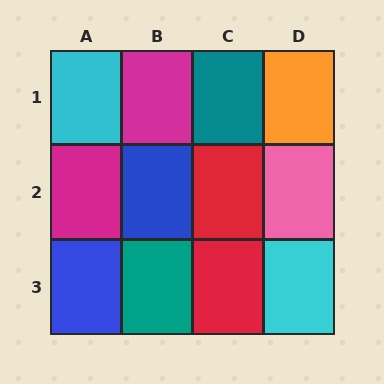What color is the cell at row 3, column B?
Teal.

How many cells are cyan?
2 cells are cyan.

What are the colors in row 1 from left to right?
Cyan, magenta, teal, orange.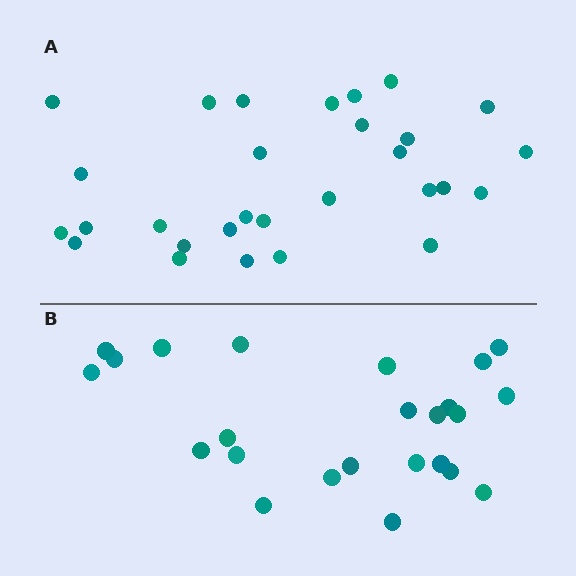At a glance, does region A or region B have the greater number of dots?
Region A (the top region) has more dots.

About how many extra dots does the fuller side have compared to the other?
Region A has about 5 more dots than region B.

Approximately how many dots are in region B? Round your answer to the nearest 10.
About 20 dots. (The exact count is 24, which rounds to 20.)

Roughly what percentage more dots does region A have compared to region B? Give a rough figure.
About 20% more.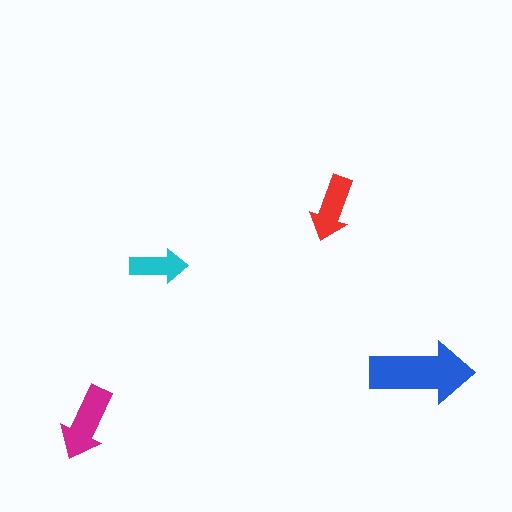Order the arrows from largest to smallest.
the blue one, the magenta one, the red one, the cyan one.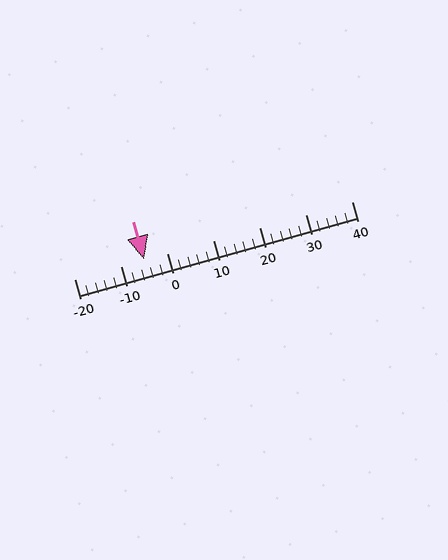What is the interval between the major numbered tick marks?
The major tick marks are spaced 10 units apart.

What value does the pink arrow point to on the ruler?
The pink arrow points to approximately -5.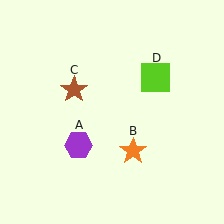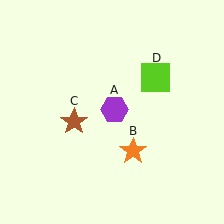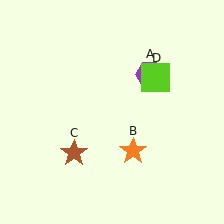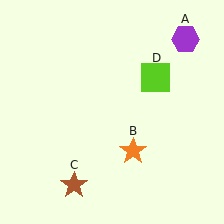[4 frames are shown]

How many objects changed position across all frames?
2 objects changed position: purple hexagon (object A), brown star (object C).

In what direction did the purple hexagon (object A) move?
The purple hexagon (object A) moved up and to the right.